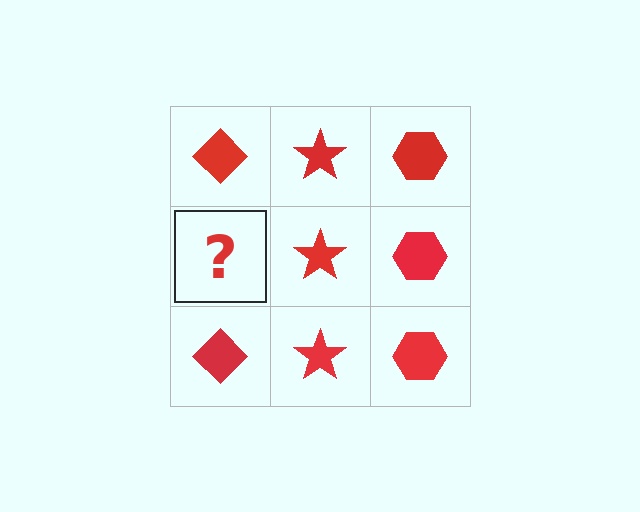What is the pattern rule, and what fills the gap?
The rule is that each column has a consistent shape. The gap should be filled with a red diamond.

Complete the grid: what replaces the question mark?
The question mark should be replaced with a red diamond.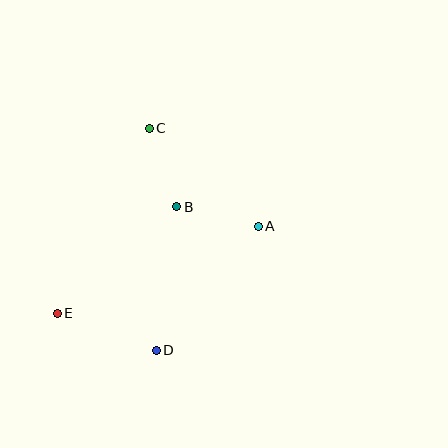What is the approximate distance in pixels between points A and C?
The distance between A and C is approximately 147 pixels.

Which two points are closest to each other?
Points B and C are closest to each other.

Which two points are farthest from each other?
Points C and D are farthest from each other.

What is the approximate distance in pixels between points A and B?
The distance between A and B is approximately 84 pixels.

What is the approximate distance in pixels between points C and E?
The distance between C and E is approximately 207 pixels.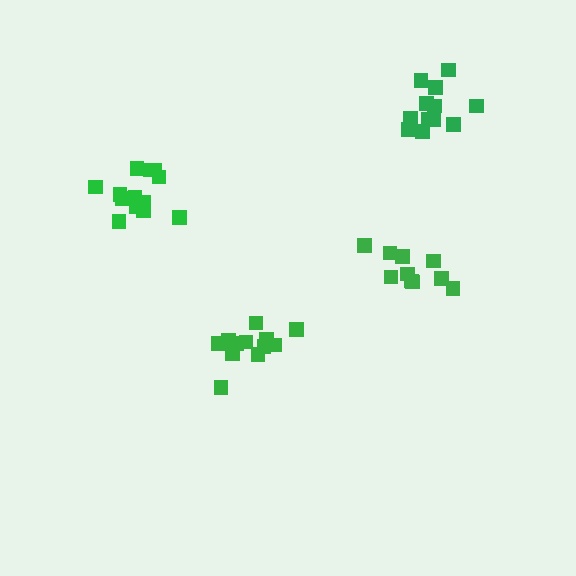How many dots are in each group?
Group 1: 10 dots, Group 2: 12 dots, Group 3: 13 dots, Group 4: 13 dots (48 total).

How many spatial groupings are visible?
There are 4 spatial groupings.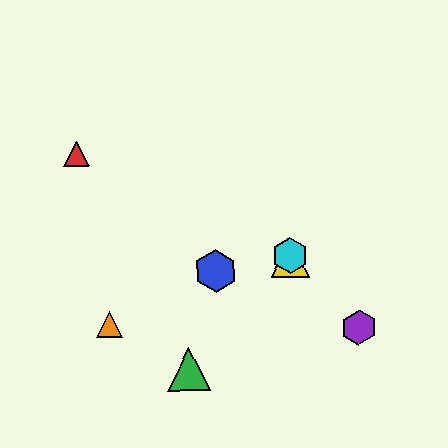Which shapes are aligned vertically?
The yellow triangle, the cyan hexagon are aligned vertically.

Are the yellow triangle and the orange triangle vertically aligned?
No, the yellow triangle is at x≈290 and the orange triangle is at x≈110.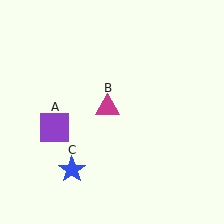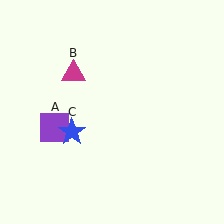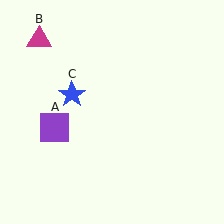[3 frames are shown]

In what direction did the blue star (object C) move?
The blue star (object C) moved up.